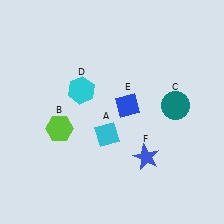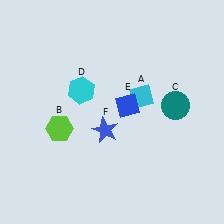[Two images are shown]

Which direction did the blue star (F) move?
The blue star (F) moved left.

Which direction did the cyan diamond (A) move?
The cyan diamond (A) moved up.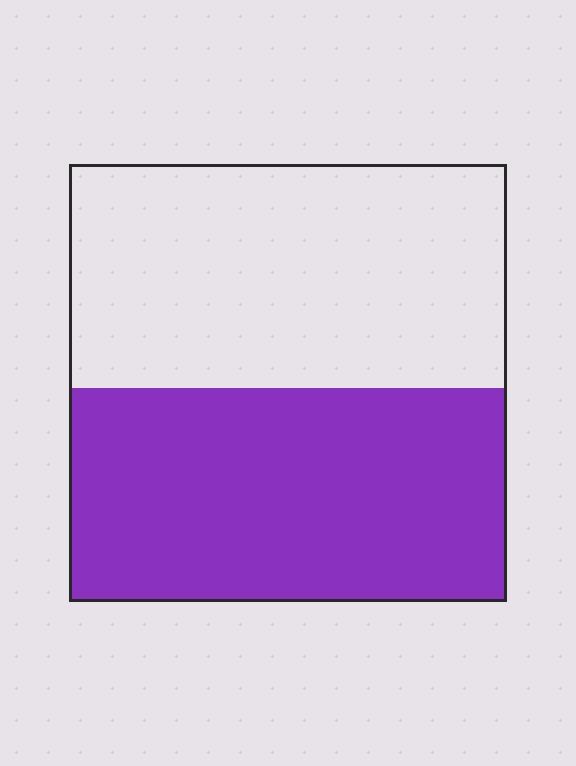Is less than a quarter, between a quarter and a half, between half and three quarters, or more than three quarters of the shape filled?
Between a quarter and a half.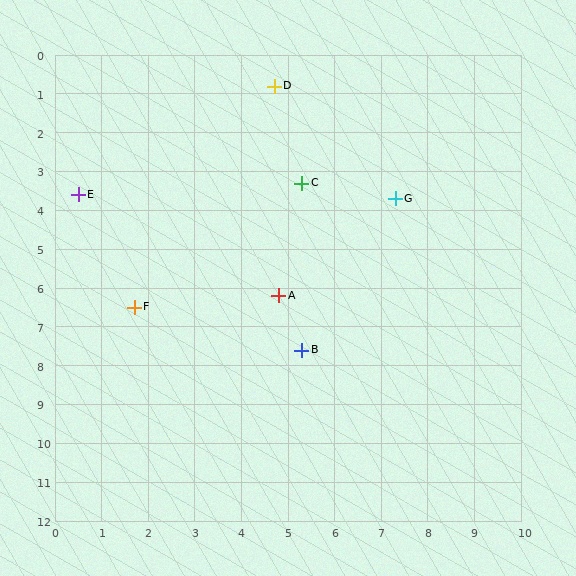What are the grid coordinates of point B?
Point B is at approximately (5.3, 7.6).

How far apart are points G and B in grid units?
Points G and B are about 4.4 grid units apart.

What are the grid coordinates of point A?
Point A is at approximately (4.8, 6.2).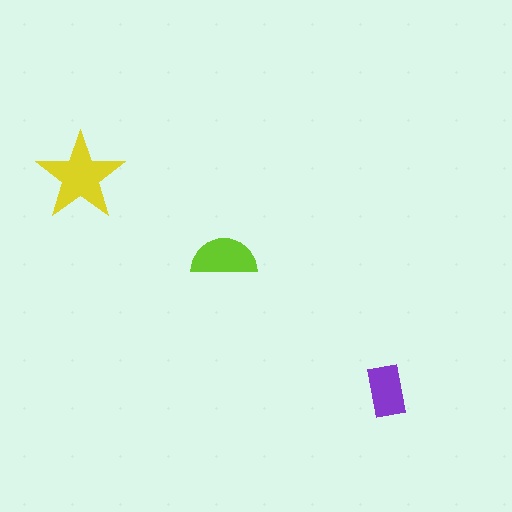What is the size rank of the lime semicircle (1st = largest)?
2nd.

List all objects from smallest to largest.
The purple rectangle, the lime semicircle, the yellow star.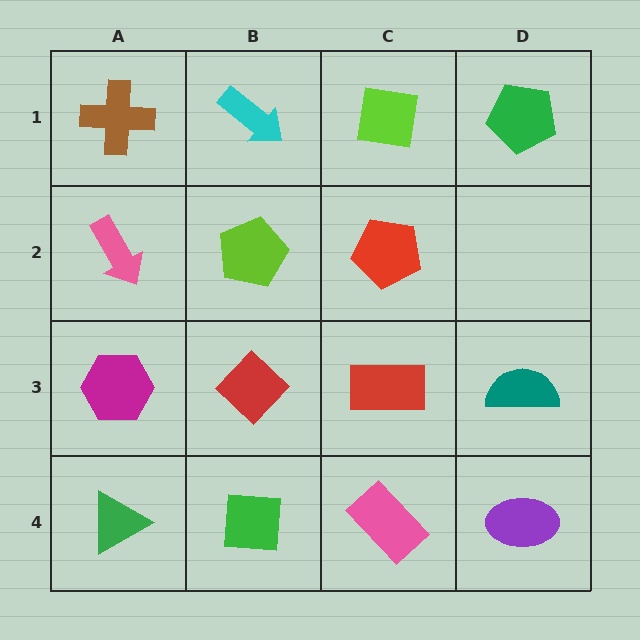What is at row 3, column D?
A teal semicircle.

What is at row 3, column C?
A red rectangle.